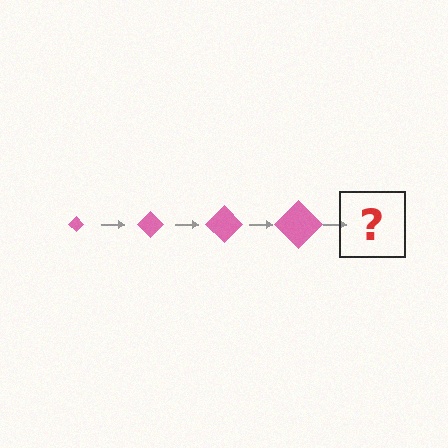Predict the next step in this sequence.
The next step is a pink diamond, larger than the previous one.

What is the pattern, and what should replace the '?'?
The pattern is that the diamond gets progressively larger each step. The '?' should be a pink diamond, larger than the previous one.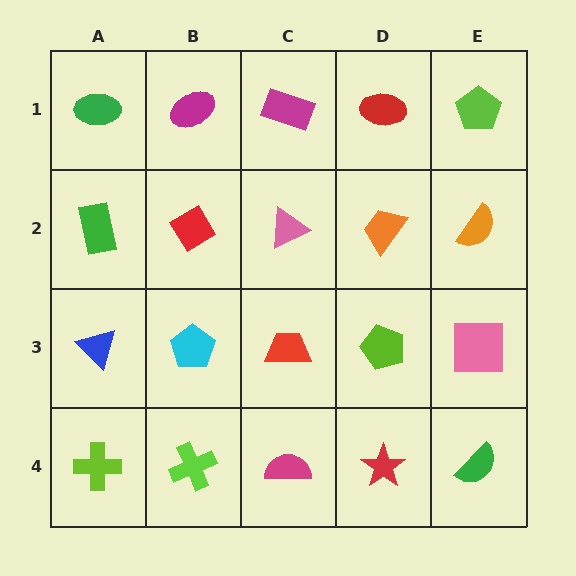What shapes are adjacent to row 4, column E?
A pink square (row 3, column E), a red star (row 4, column D).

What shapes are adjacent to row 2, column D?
A red ellipse (row 1, column D), a lime pentagon (row 3, column D), a pink triangle (row 2, column C), an orange semicircle (row 2, column E).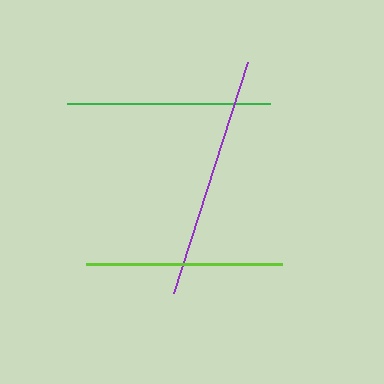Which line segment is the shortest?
The lime line is the shortest at approximately 197 pixels.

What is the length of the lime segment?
The lime segment is approximately 197 pixels long.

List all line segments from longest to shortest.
From longest to shortest: purple, green, lime.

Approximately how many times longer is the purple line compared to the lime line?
The purple line is approximately 1.2 times the length of the lime line.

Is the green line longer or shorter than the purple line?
The purple line is longer than the green line.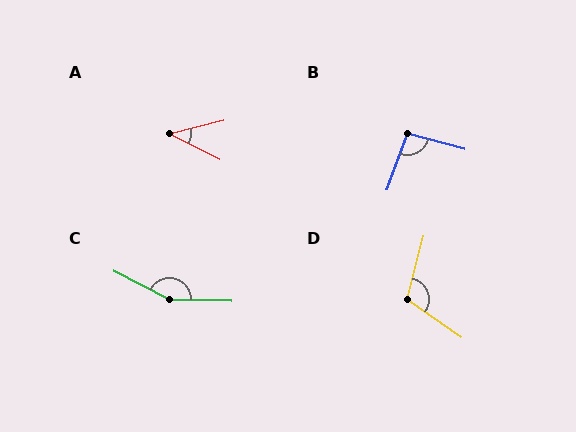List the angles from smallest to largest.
A (40°), B (95°), D (110°), C (154°).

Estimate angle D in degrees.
Approximately 110 degrees.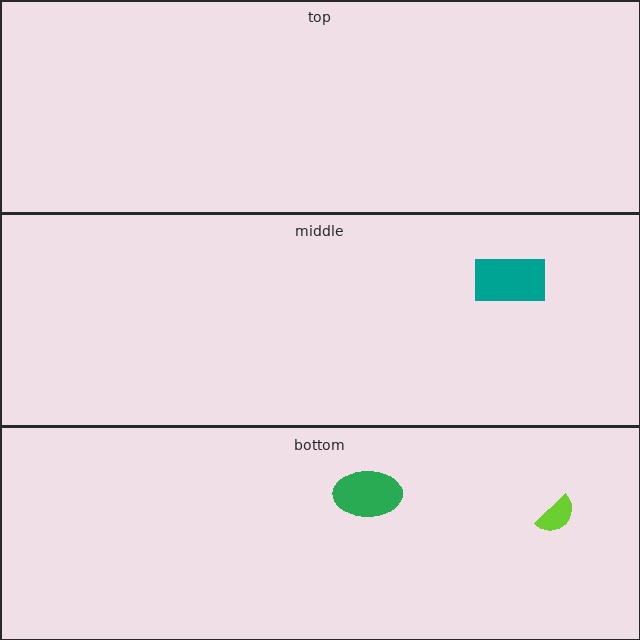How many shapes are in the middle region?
1.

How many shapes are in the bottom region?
2.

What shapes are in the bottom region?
The lime semicircle, the green ellipse.